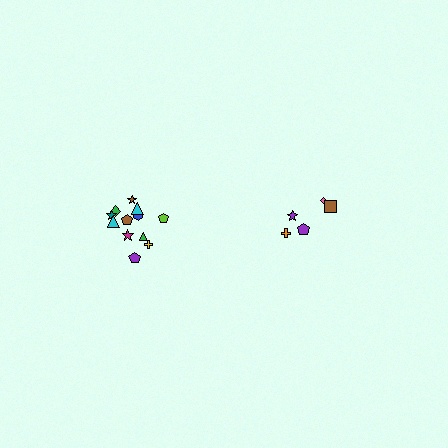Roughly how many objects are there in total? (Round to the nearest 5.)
Roughly 15 objects in total.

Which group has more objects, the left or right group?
The left group.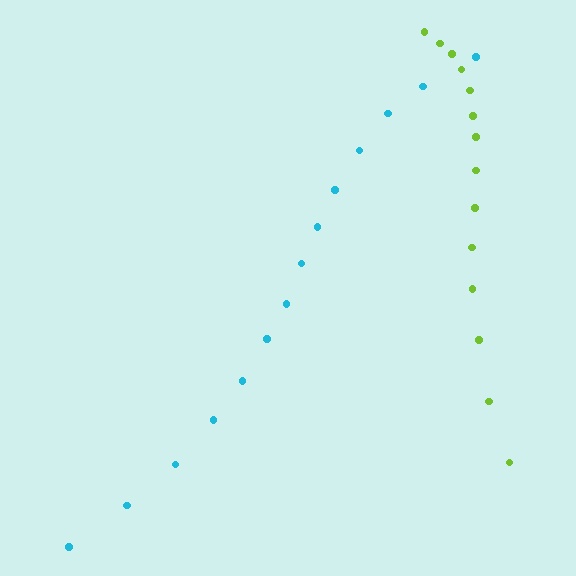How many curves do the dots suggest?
There are 2 distinct paths.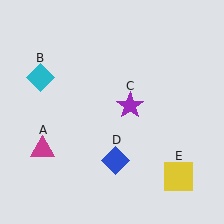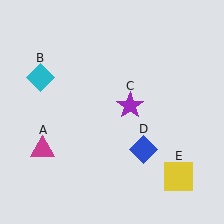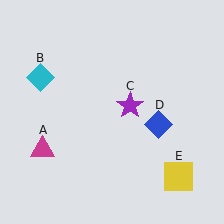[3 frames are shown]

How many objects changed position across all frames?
1 object changed position: blue diamond (object D).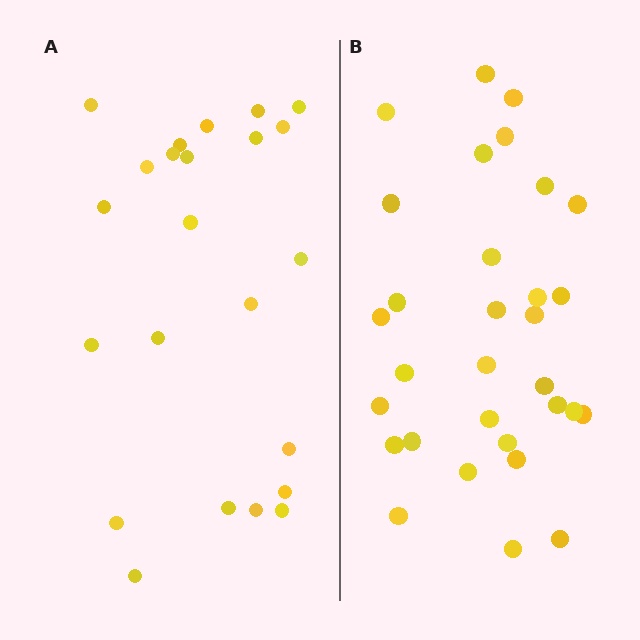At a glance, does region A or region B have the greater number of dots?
Region B (the right region) has more dots.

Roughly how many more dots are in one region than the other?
Region B has roughly 8 or so more dots than region A.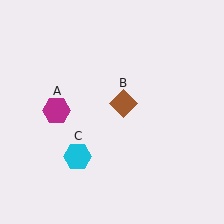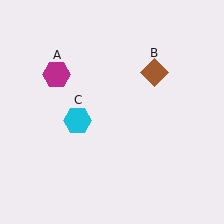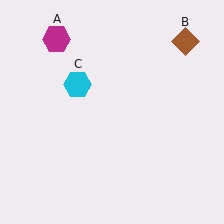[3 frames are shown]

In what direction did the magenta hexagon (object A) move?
The magenta hexagon (object A) moved up.